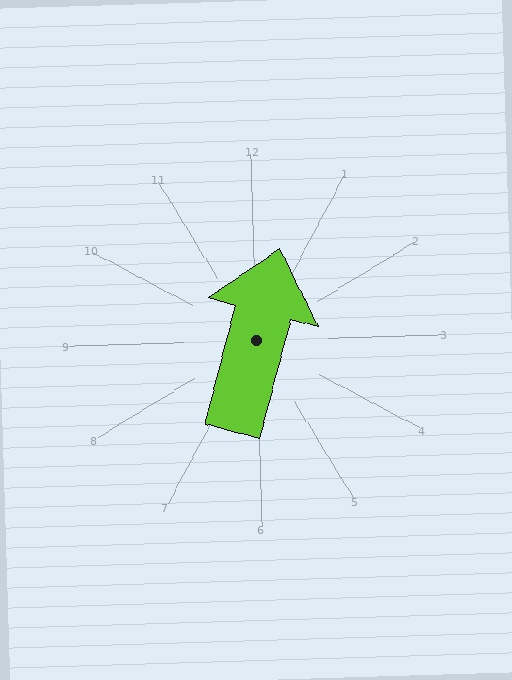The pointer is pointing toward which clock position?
Roughly 1 o'clock.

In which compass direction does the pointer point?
North.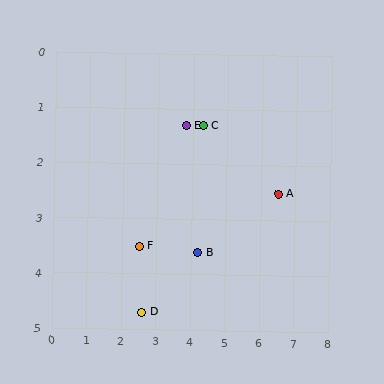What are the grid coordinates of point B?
Point B is at approximately (4.2, 3.6).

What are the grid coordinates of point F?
Point F is at approximately (2.5, 3.5).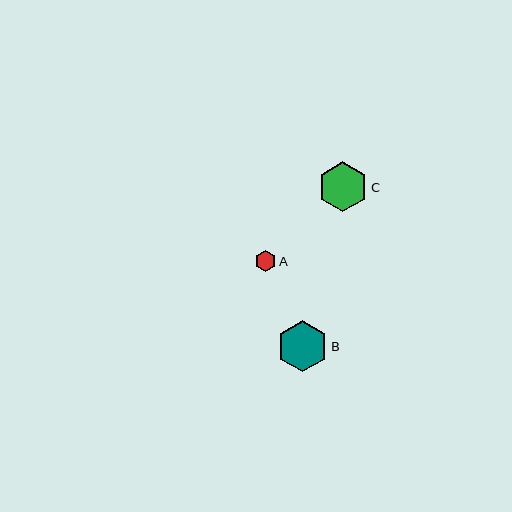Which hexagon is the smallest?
Hexagon A is the smallest with a size of approximately 21 pixels.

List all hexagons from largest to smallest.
From largest to smallest: B, C, A.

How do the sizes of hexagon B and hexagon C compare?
Hexagon B and hexagon C are approximately the same size.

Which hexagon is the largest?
Hexagon B is the largest with a size of approximately 51 pixels.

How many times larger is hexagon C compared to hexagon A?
Hexagon C is approximately 2.4 times the size of hexagon A.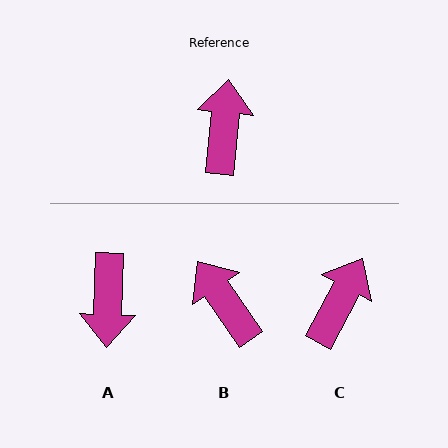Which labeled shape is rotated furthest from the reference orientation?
A, about 177 degrees away.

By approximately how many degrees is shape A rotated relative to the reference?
Approximately 177 degrees clockwise.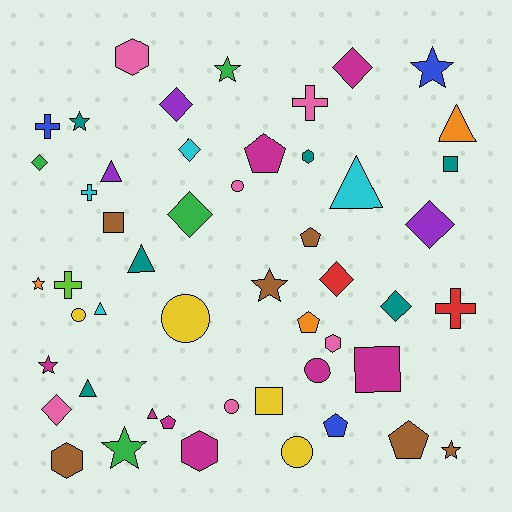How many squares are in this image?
There are 4 squares.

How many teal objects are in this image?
There are 6 teal objects.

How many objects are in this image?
There are 50 objects.